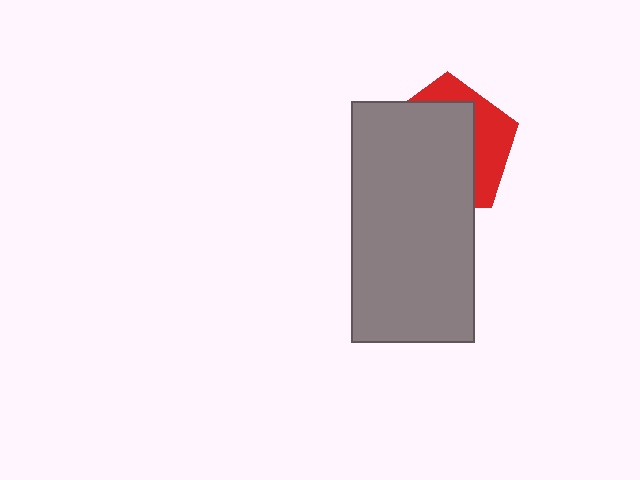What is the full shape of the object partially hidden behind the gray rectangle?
The partially hidden object is a red pentagon.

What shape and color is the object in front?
The object in front is a gray rectangle.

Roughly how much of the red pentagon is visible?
A small part of it is visible (roughly 33%).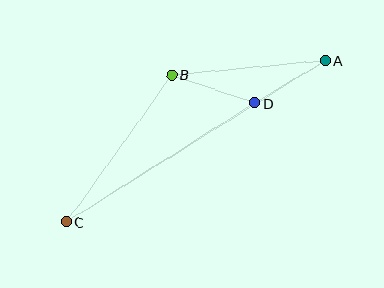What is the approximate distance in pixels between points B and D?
The distance between B and D is approximately 88 pixels.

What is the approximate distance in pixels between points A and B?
The distance between A and B is approximately 154 pixels.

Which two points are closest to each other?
Points A and D are closest to each other.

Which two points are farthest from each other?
Points A and C are farthest from each other.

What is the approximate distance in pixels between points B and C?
The distance between B and C is approximately 181 pixels.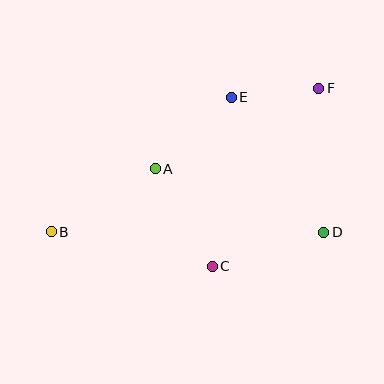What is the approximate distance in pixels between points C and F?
The distance between C and F is approximately 208 pixels.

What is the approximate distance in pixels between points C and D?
The distance between C and D is approximately 117 pixels.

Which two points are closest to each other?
Points E and F are closest to each other.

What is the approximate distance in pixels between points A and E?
The distance between A and E is approximately 104 pixels.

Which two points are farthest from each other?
Points B and F are farthest from each other.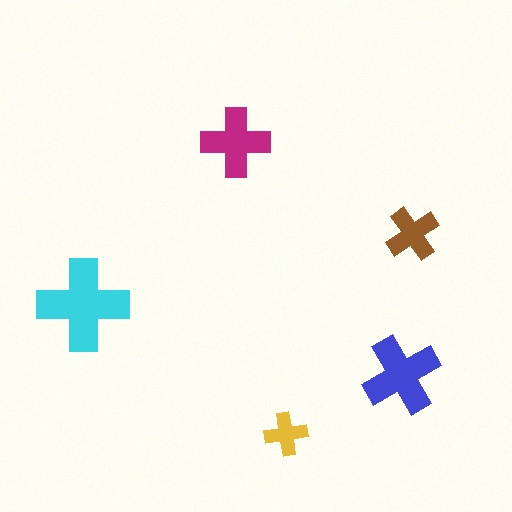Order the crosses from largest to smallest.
the cyan one, the blue one, the magenta one, the brown one, the yellow one.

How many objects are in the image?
There are 5 objects in the image.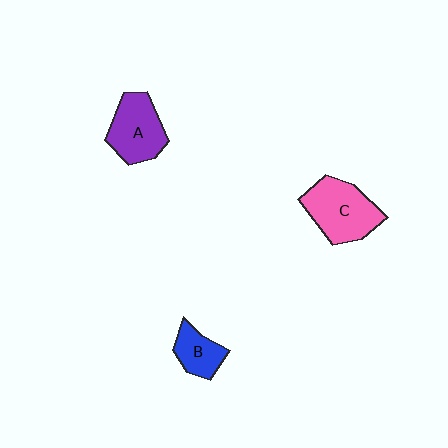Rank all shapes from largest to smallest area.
From largest to smallest: C (pink), A (purple), B (blue).